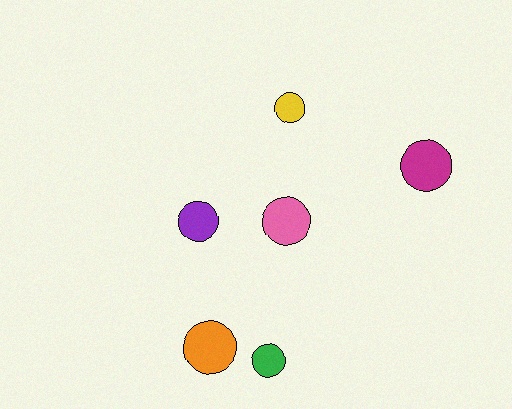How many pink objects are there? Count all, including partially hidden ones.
There is 1 pink object.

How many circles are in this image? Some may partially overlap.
There are 6 circles.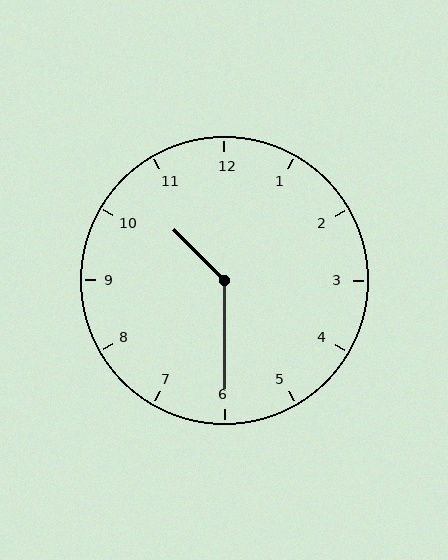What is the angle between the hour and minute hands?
Approximately 135 degrees.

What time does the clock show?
10:30.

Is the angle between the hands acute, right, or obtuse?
It is obtuse.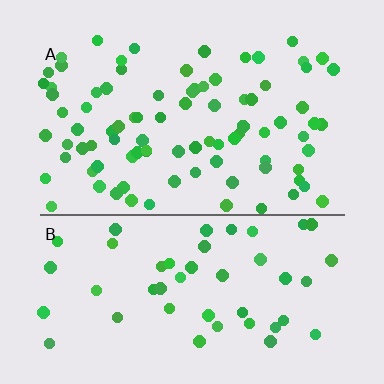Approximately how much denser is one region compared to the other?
Approximately 1.8× — region A over region B.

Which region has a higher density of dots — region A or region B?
A (the top).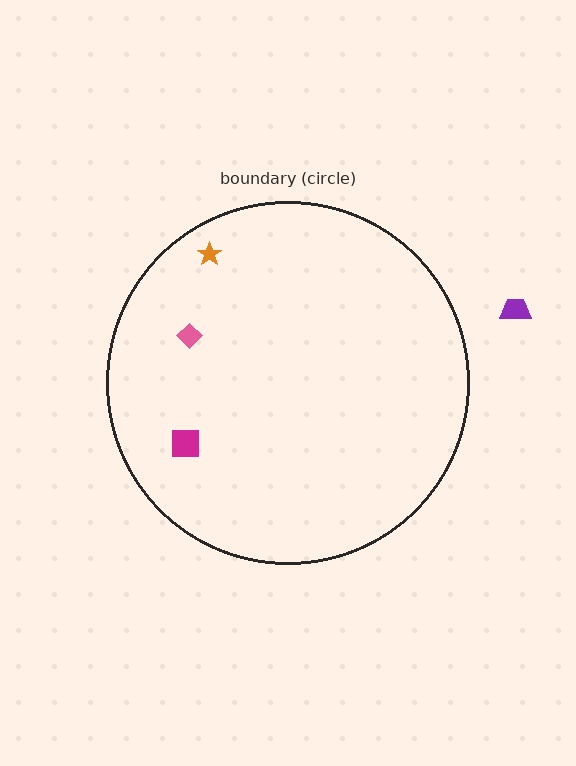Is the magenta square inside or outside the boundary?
Inside.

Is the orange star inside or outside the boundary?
Inside.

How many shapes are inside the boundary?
3 inside, 1 outside.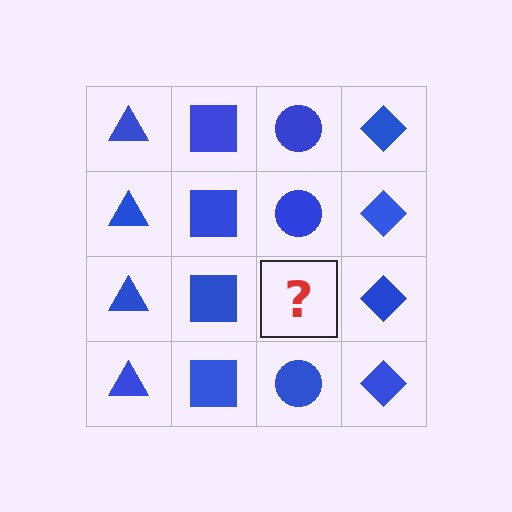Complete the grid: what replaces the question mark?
The question mark should be replaced with a blue circle.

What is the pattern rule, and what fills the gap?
The rule is that each column has a consistent shape. The gap should be filled with a blue circle.